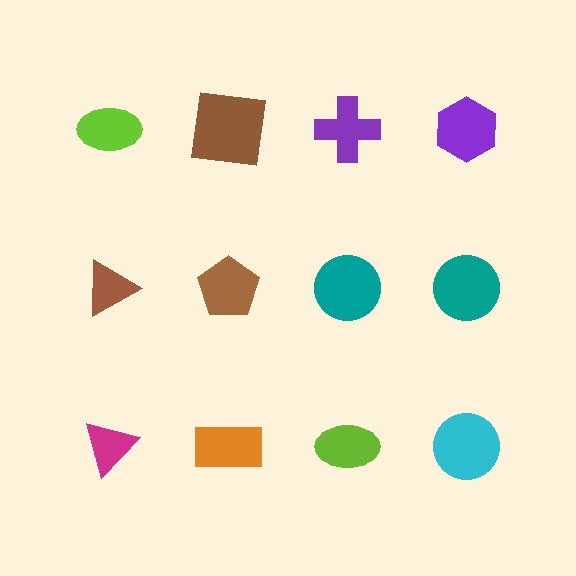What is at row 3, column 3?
A lime ellipse.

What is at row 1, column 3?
A purple cross.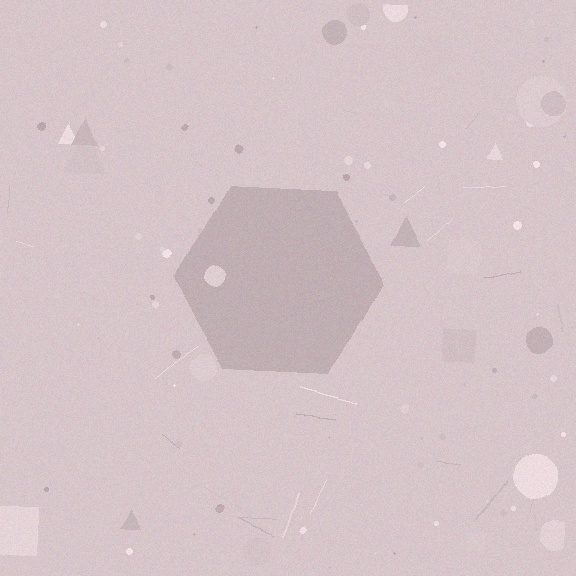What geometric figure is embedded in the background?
A hexagon is embedded in the background.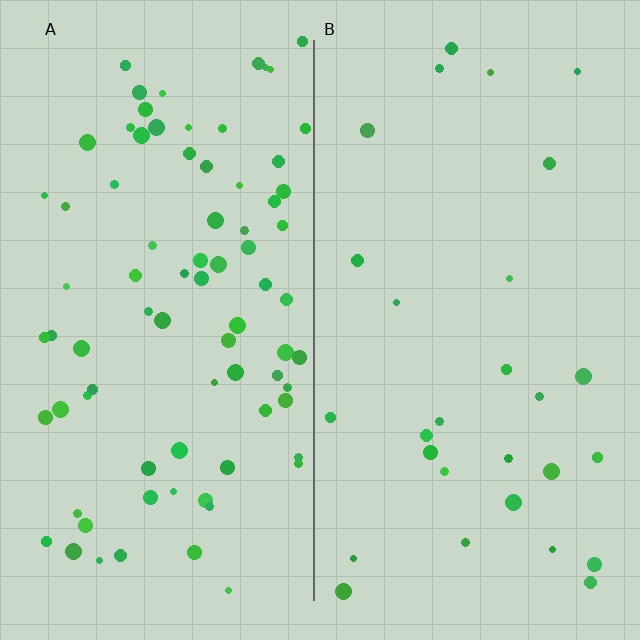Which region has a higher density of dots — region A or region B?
A (the left).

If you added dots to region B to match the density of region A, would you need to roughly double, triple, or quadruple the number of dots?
Approximately triple.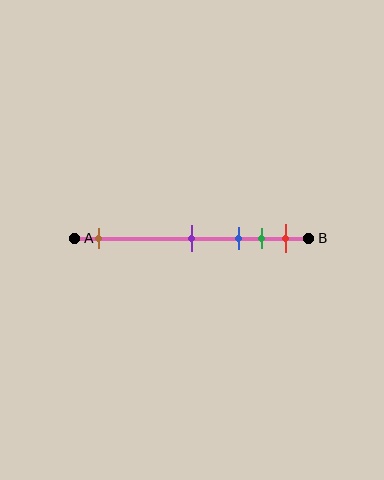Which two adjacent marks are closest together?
The green and red marks are the closest adjacent pair.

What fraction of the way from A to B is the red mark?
The red mark is approximately 90% (0.9) of the way from A to B.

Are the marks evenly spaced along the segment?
No, the marks are not evenly spaced.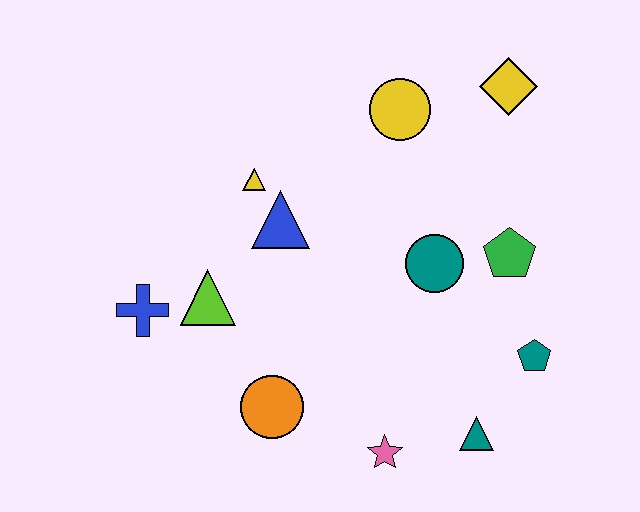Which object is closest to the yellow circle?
The yellow diamond is closest to the yellow circle.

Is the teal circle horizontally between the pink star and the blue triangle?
No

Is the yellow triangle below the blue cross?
No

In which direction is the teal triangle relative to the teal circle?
The teal triangle is below the teal circle.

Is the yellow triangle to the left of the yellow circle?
Yes